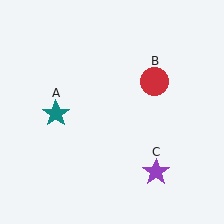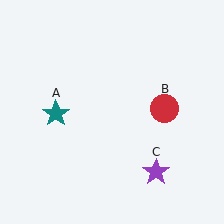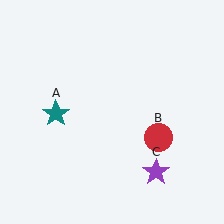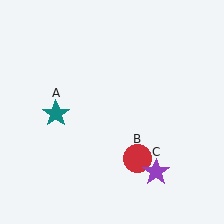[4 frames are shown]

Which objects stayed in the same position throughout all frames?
Teal star (object A) and purple star (object C) remained stationary.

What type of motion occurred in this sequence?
The red circle (object B) rotated clockwise around the center of the scene.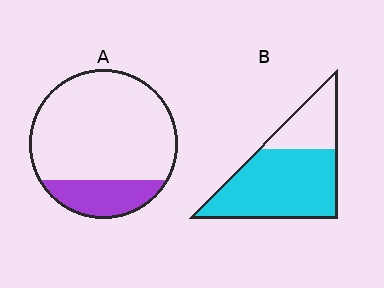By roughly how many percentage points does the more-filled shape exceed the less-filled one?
By roughly 50 percentage points (B over A).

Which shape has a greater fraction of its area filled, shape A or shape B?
Shape B.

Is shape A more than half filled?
No.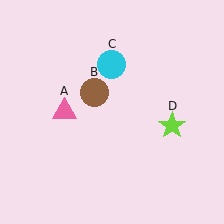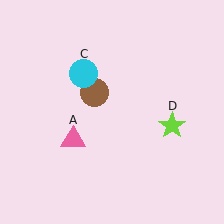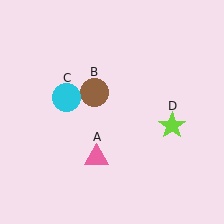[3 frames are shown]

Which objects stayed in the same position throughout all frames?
Brown circle (object B) and lime star (object D) remained stationary.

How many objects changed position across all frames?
2 objects changed position: pink triangle (object A), cyan circle (object C).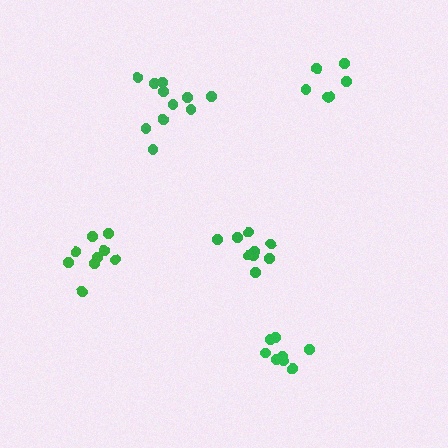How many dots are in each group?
Group 1: 8 dots, Group 2: 9 dots, Group 3: 11 dots, Group 4: 9 dots, Group 5: 6 dots (43 total).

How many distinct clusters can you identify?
There are 5 distinct clusters.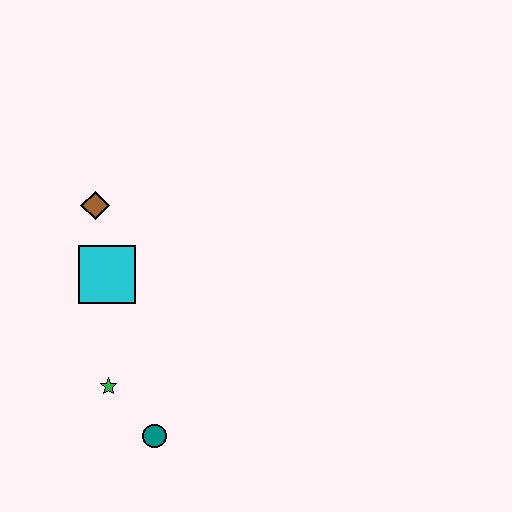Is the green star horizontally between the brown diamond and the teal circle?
Yes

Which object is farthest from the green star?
The brown diamond is farthest from the green star.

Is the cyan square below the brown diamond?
Yes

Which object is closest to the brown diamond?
The cyan square is closest to the brown diamond.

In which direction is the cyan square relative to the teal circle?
The cyan square is above the teal circle.